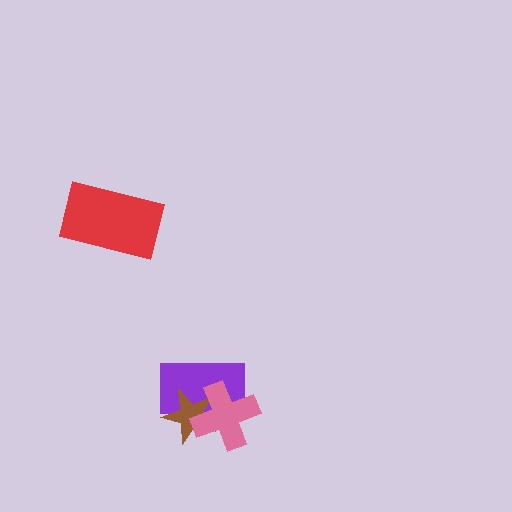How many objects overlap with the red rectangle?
0 objects overlap with the red rectangle.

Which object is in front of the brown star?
The pink cross is in front of the brown star.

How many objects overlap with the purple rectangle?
2 objects overlap with the purple rectangle.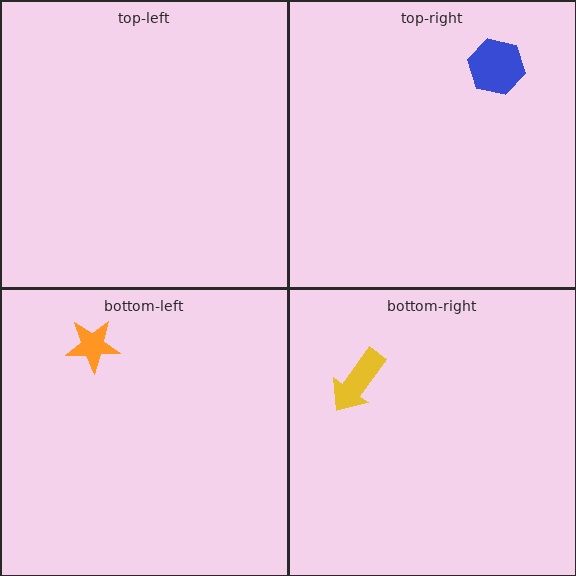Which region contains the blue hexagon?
The top-right region.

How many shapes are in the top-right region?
1.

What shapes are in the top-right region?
The blue hexagon.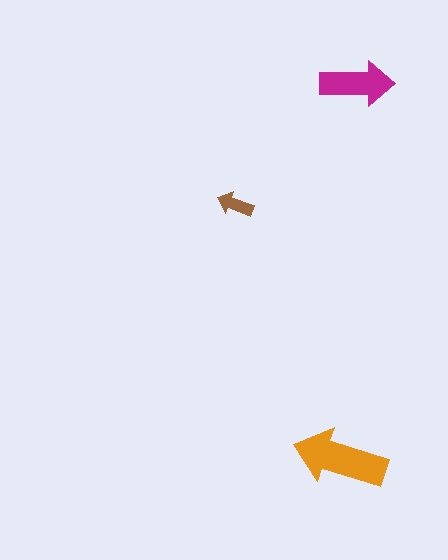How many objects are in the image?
There are 3 objects in the image.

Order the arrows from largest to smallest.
the orange one, the magenta one, the brown one.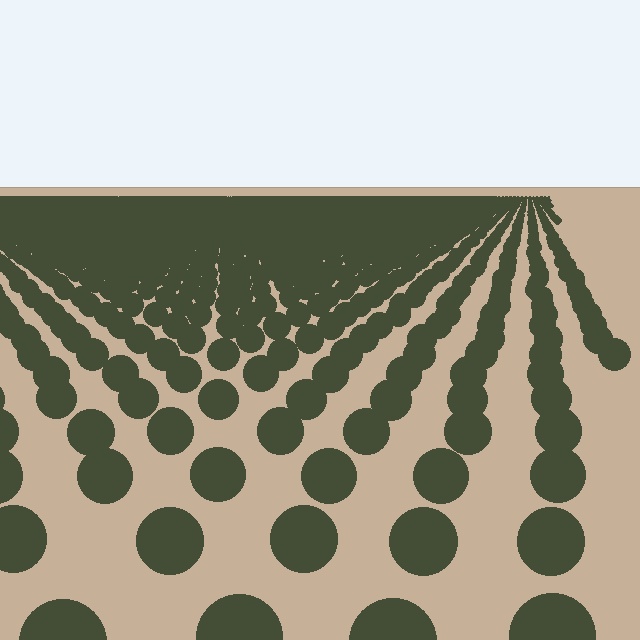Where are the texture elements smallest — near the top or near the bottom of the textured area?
Near the top.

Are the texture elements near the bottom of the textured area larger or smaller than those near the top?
Larger. Near the bottom, elements are closer to the viewer and appear at a bigger on-screen size.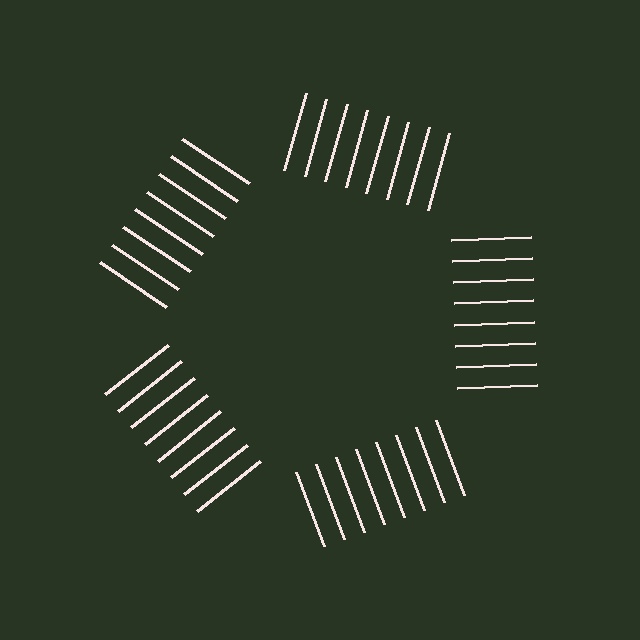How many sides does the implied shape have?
5 sides — the line-ends trace a pentagon.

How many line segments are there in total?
40 — 8 along each of the 5 edges.